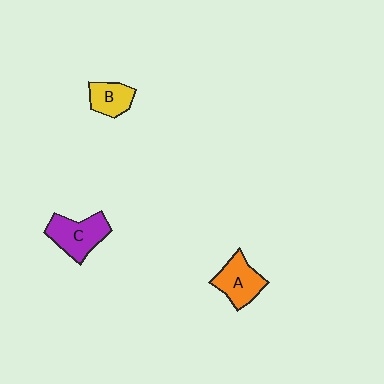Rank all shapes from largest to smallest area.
From largest to smallest: C (purple), A (orange), B (yellow).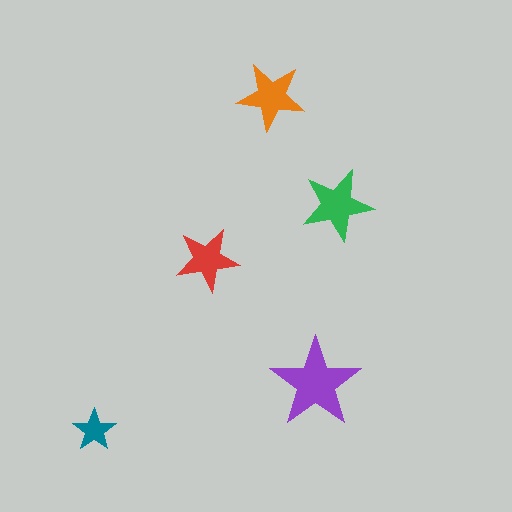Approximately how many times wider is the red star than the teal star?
About 1.5 times wider.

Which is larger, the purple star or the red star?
The purple one.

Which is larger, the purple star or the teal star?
The purple one.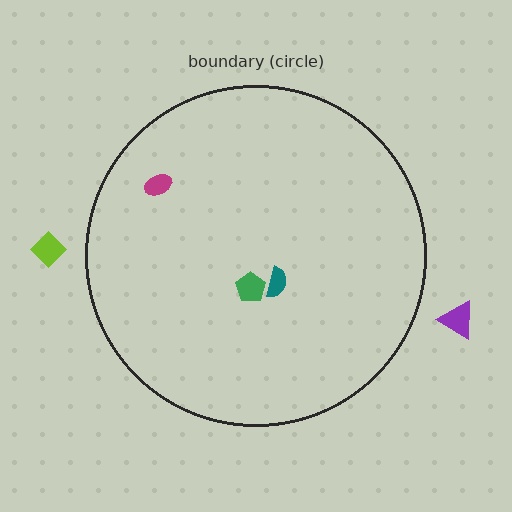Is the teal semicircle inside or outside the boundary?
Inside.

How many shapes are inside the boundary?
3 inside, 2 outside.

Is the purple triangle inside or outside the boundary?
Outside.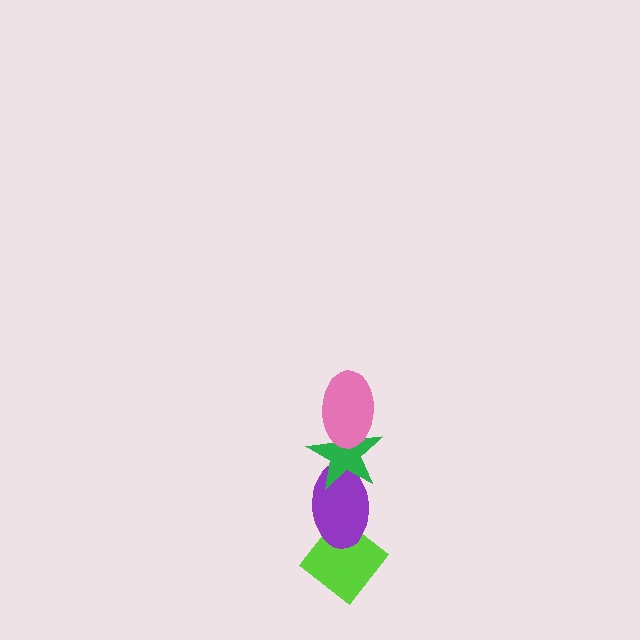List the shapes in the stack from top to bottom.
From top to bottom: the pink ellipse, the green star, the purple ellipse, the lime diamond.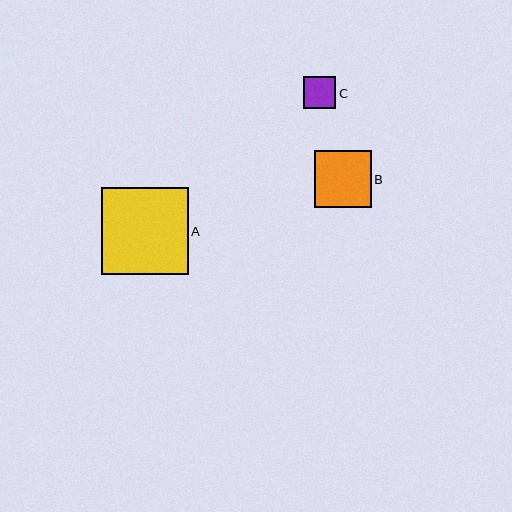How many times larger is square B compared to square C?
Square B is approximately 1.8 times the size of square C.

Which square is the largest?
Square A is the largest with a size of approximately 87 pixels.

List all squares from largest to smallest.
From largest to smallest: A, B, C.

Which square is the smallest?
Square C is the smallest with a size of approximately 32 pixels.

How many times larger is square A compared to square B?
Square A is approximately 1.5 times the size of square B.